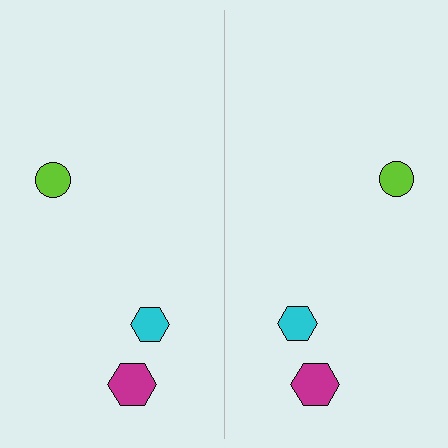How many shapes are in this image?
There are 6 shapes in this image.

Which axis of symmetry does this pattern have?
The pattern has a vertical axis of symmetry running through the center of the image.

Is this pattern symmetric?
Yes, this pattern has bilateral (reflection) symmetry.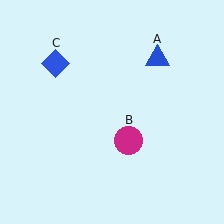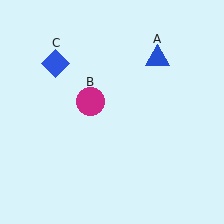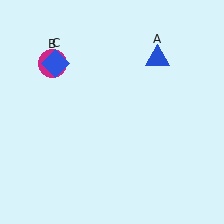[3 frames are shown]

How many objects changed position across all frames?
1 object changed position: magenta circle (object B).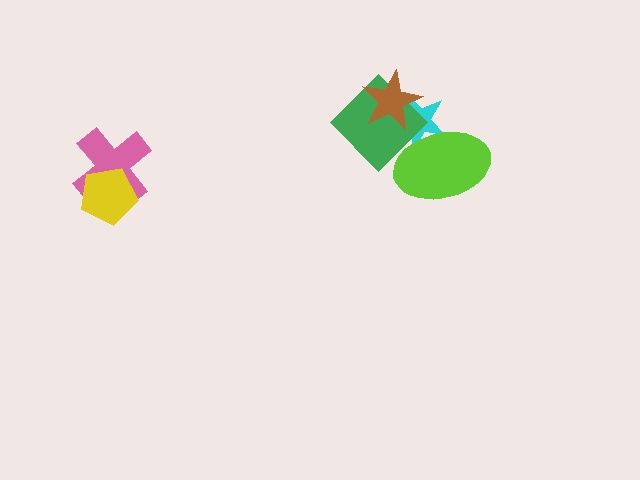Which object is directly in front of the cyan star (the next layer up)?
The green diamond is directly in front of the cyan star.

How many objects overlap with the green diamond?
3 objects overlap with the green diamond.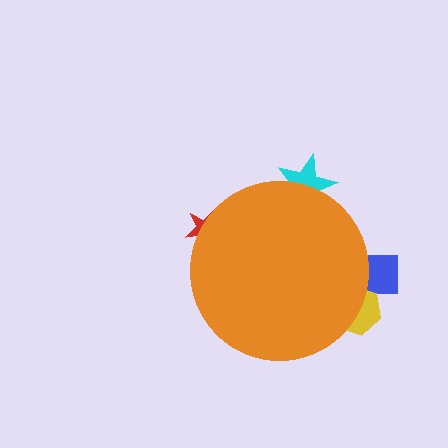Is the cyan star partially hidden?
Yes, the cyan star is partially hidden behind the orange circle.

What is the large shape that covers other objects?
An orange circle.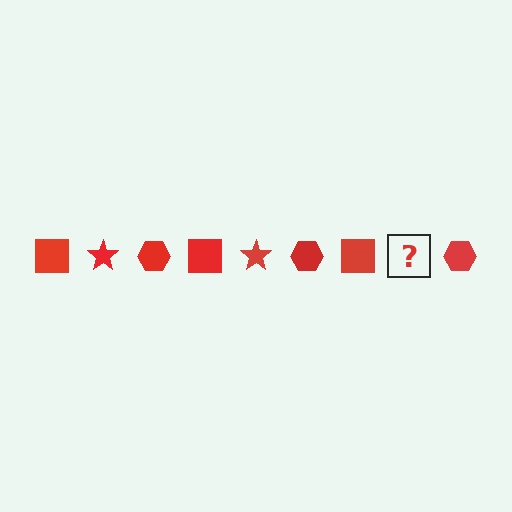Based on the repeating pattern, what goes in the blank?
The blank should be a red star.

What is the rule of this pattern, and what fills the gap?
The rule is that the pattern cycles through square, star, hexagon shapes in red. The gap should be filled with a red star.